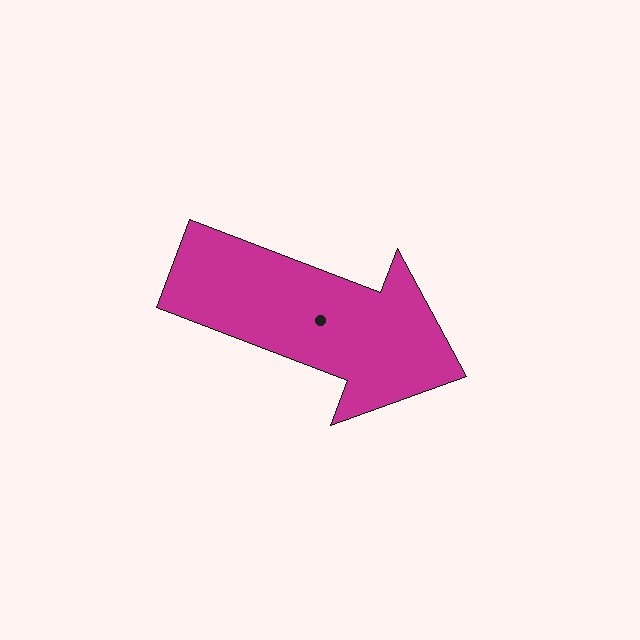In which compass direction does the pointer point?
East.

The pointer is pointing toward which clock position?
Roughly 4 o'clock.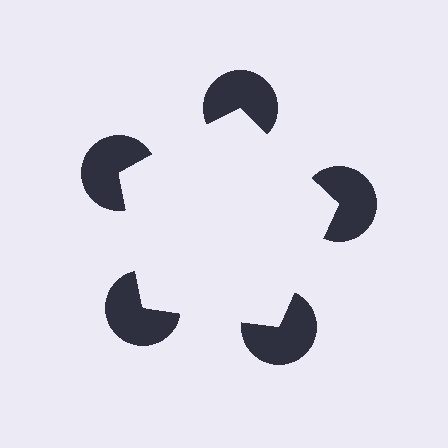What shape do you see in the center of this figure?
An illusory pentagon — its edges are inferred from the aligned wedge cuts in the pac-man discs, not physically drawn.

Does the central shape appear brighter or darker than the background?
It typically appears slightly brighter than the background, even though no actual brightness change is drawn.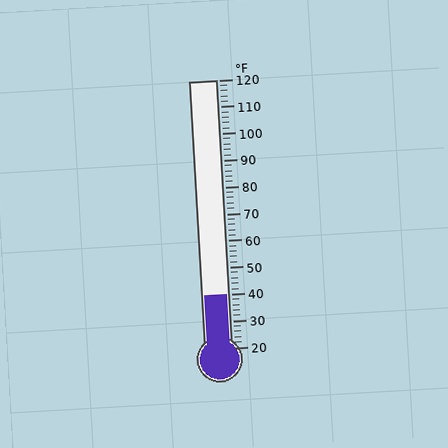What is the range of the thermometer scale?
The thermometer scale ranges from 20°F to 120°F.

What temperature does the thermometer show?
The thermometer shows approximately 40°F.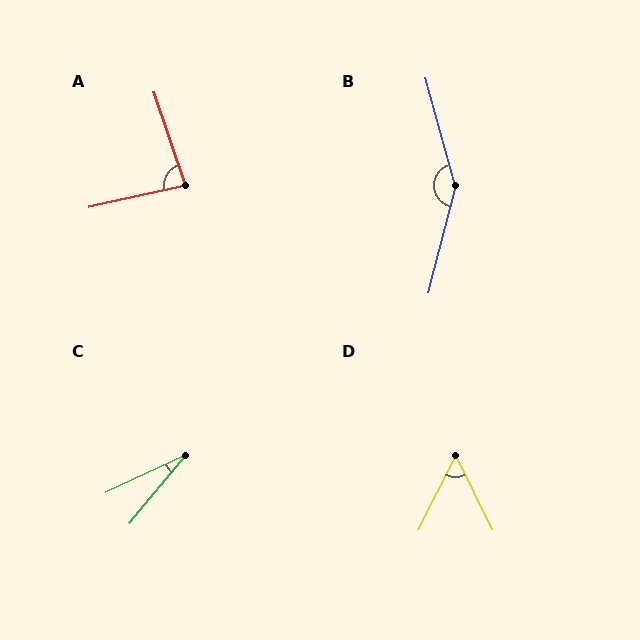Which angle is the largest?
B, at approximately 150 degrees.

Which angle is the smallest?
C, at approximately 25 degrees.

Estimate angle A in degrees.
Approximately 84 degrees.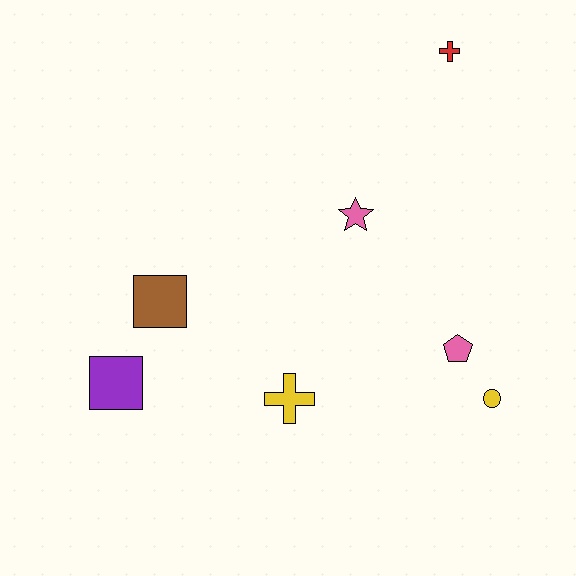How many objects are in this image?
There are 7 objects.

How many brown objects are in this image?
There is 1 brown object.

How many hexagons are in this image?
There are no hexagons.